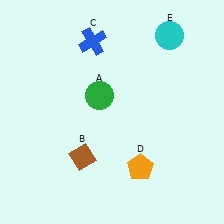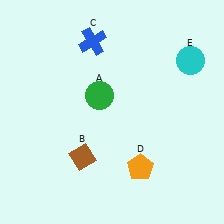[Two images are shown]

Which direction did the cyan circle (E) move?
The cyan circle (E) moved down.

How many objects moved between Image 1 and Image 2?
1 object moved between the two images.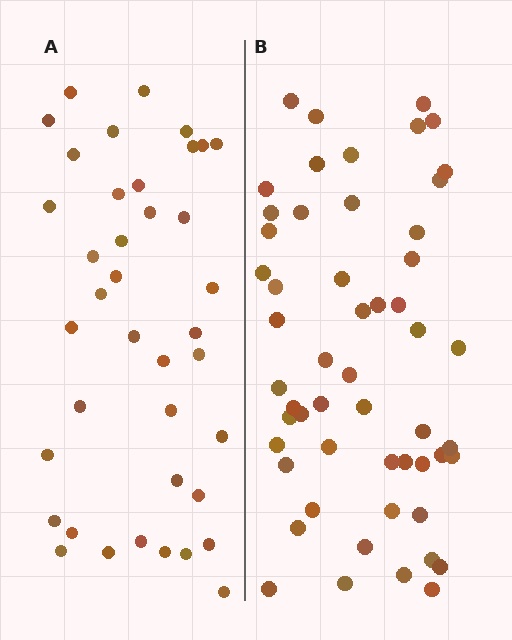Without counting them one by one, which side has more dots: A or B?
Region B (the right region) has more dots.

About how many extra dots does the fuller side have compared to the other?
Region B has approximately 15 more dots than region A.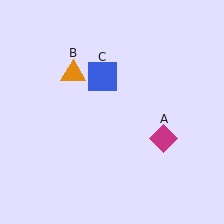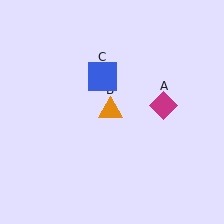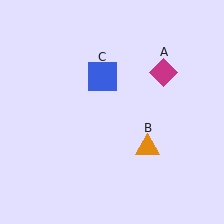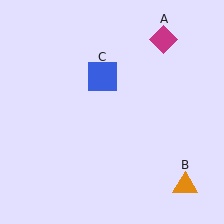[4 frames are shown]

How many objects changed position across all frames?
2 objects changed position: magenta diamond (object A), orange triangle (object B).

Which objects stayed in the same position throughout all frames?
Blue square (object C) remained stationary.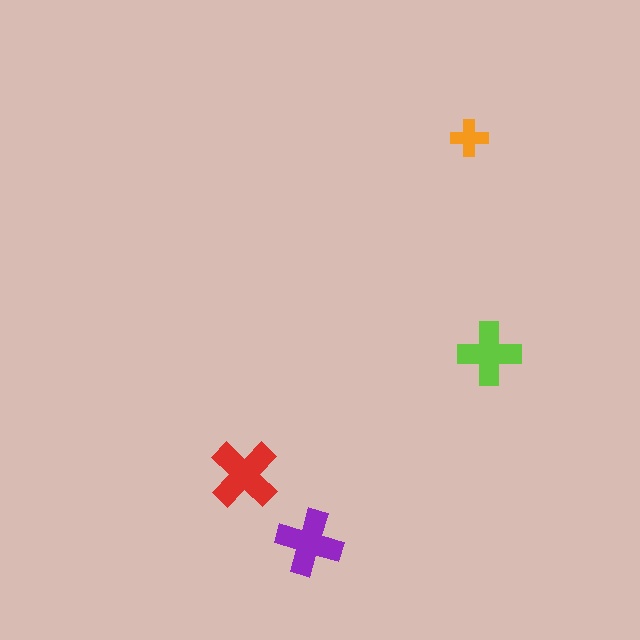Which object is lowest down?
The purple cross is bottommost.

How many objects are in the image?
There are 4 objects in the image.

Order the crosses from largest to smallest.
the red one, the purple one, the lime one, the orange one.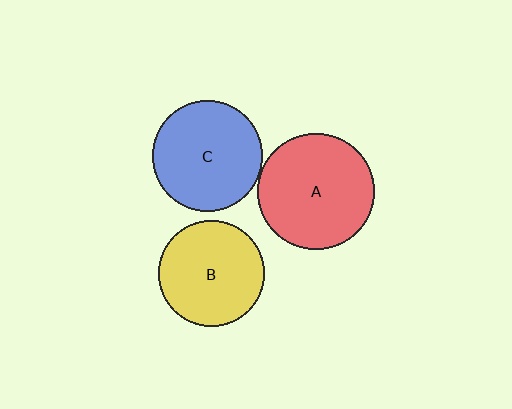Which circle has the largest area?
Circle A (red).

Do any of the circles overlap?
No, none of the circles overlap.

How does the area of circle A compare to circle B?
Approximately 1.2 times.